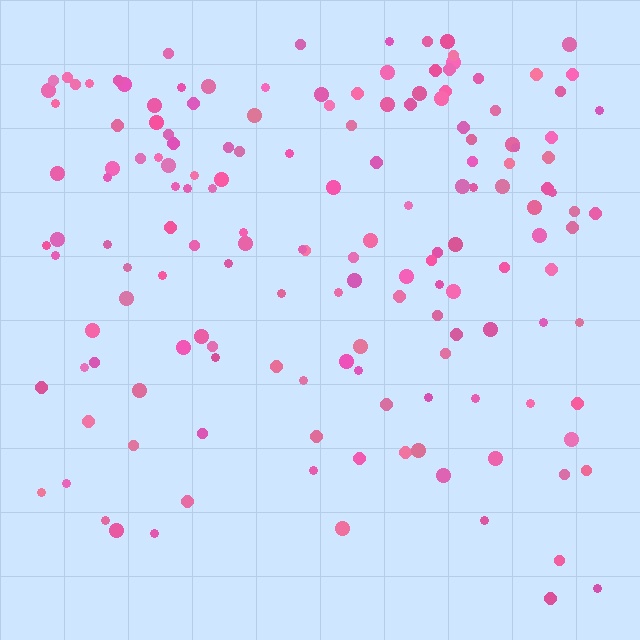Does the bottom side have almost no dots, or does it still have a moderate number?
Still a moderate number, just noticeably fewer than the top.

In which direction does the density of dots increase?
From bottom to top, with the top side densest.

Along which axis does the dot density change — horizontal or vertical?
Vertical.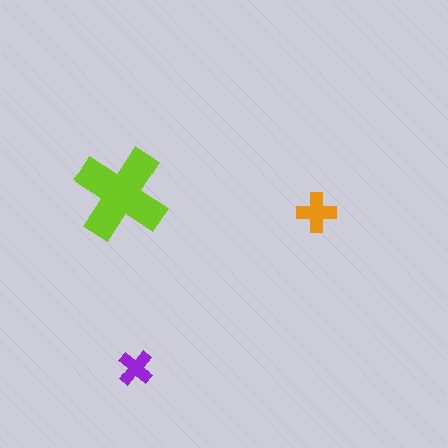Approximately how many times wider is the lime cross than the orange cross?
About 2.5 times wider.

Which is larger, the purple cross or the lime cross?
The lime one.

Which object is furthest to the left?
The lime cross is leftmost.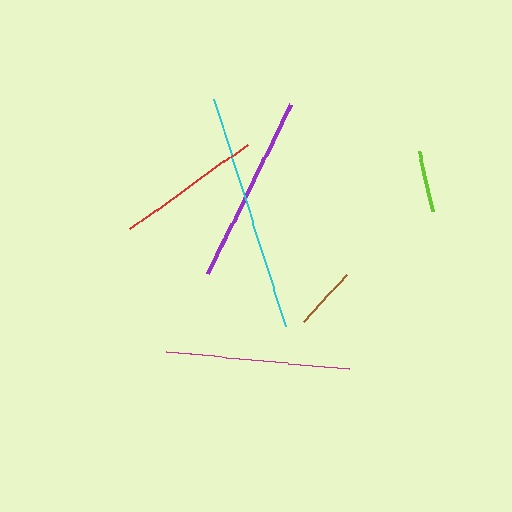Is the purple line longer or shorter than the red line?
The purple line is longer than the red line.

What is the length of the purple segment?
The purple segment is approximately 190 pixels long.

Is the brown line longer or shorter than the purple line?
The purple line is longer than the brown line.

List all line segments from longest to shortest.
From longest to shortest: cyan, purple, magenta, red, brown, lime.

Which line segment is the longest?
The cyan line is the longest at approximately 238 pixels.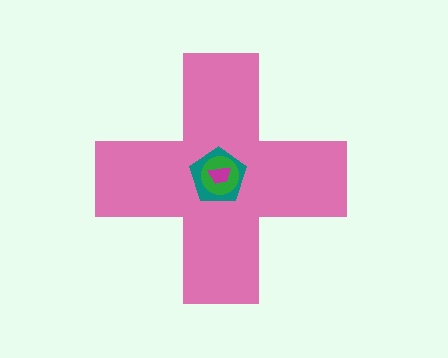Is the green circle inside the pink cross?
Yes.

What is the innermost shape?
The magenta trapezoid.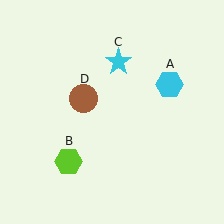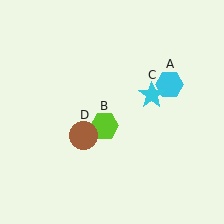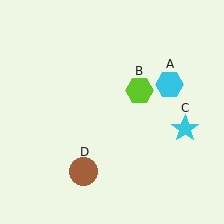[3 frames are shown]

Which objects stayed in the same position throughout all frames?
Cyan hexagon (object A) remained stationary.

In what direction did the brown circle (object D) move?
The brown circle (object D) moved down.